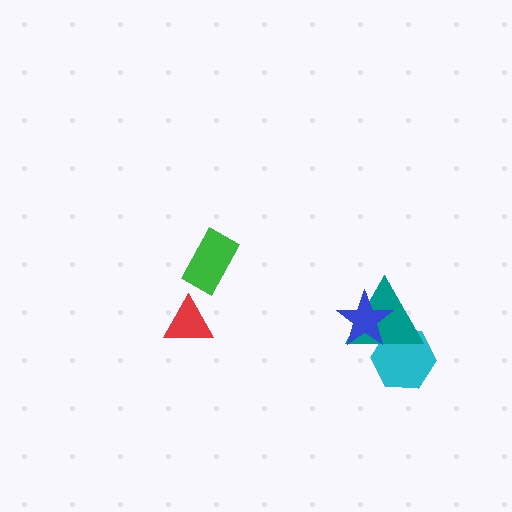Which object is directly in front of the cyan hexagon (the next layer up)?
The teal triangle is directly in front of the cyan hexagon.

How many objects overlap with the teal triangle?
2 objects overlap with the teal triangle.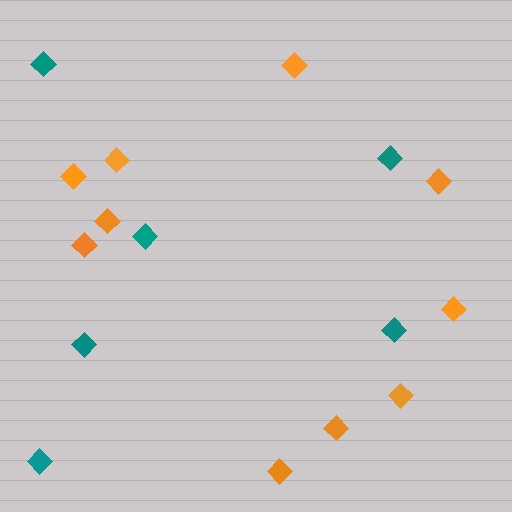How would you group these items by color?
There are 2 groups: one group of teal diamonds (6) and one group of orange diamonds (10).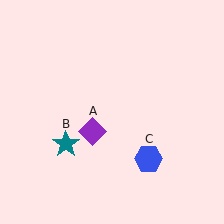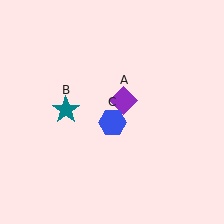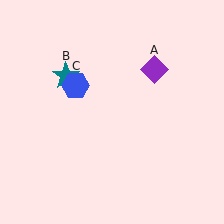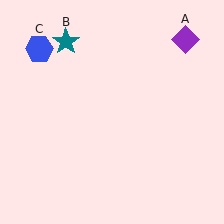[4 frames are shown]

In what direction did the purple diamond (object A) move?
The purple diamond (object A) moved up and to the right.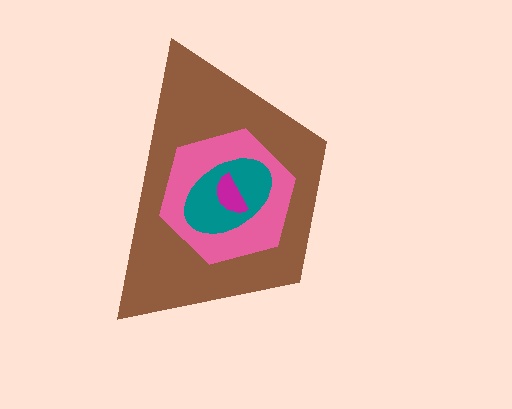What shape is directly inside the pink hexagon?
The teal ellipse.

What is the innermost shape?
The magenta semicircle.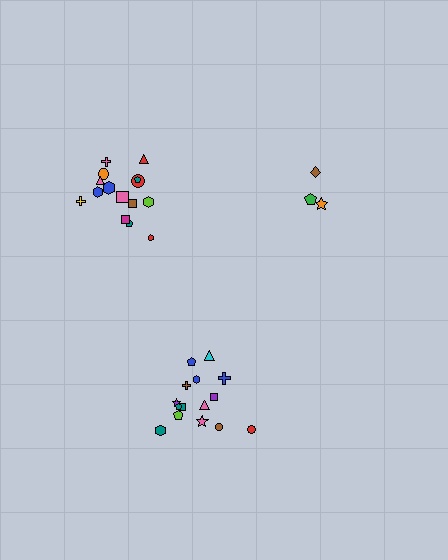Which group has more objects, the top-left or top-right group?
The top-left group.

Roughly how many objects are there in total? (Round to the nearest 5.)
Roughly 35 objects in total.